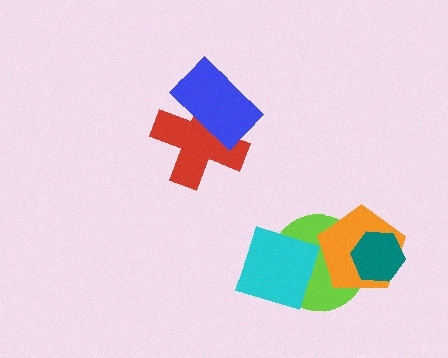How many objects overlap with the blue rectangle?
1 object overlaps with the blue rectangle.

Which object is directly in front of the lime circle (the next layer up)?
The cyan diamond is directly in front of the lime circle.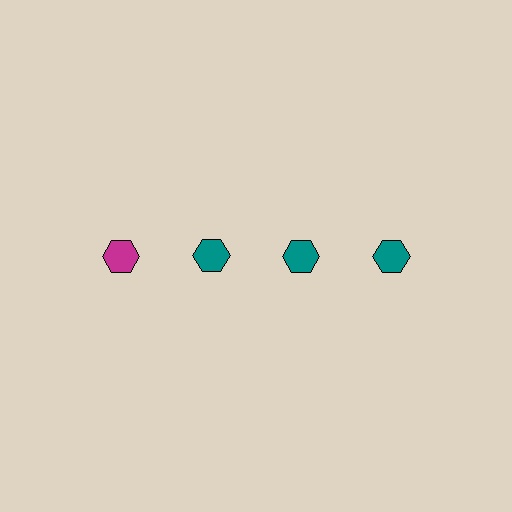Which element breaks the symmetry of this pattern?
The magenta hexagon in the top row, leftmost column breaks the symmetry. All other shapes are teal hexagons.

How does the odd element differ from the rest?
It has a different color: magenta instead of teal.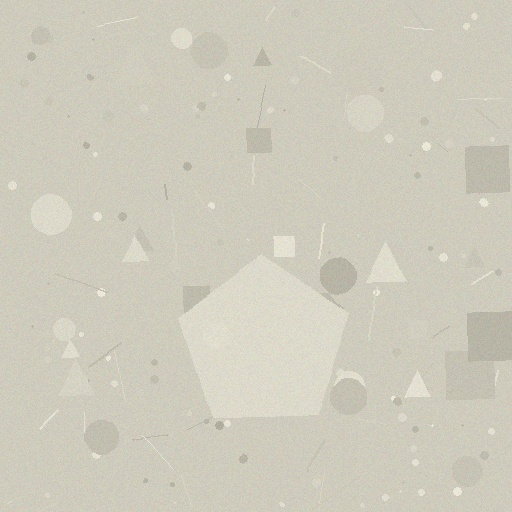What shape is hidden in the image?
A pentagon is hidden in the image.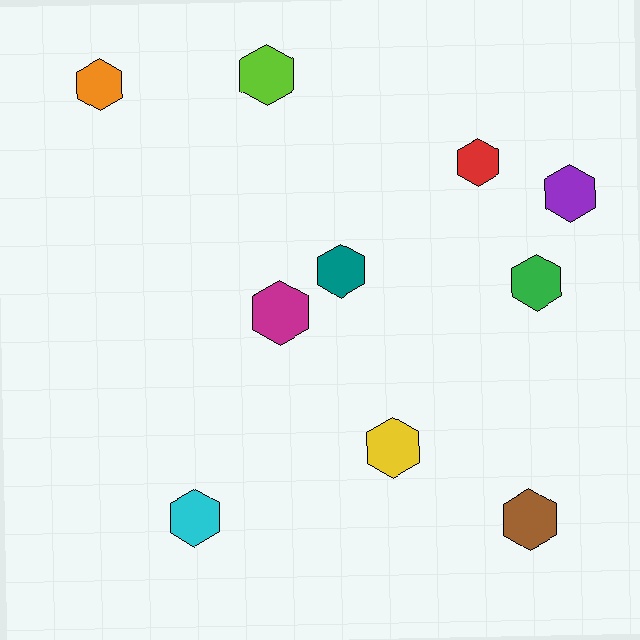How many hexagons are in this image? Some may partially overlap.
There are 10 hexagons.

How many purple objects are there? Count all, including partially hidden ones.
There is 1 purple object.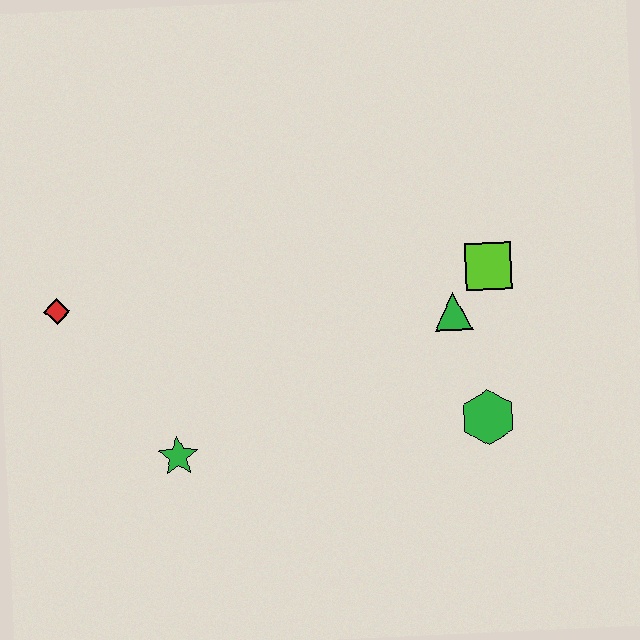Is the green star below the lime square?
Yes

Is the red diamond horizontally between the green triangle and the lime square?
No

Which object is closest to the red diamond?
The green star is closest to the red diamond.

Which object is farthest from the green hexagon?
The red diamond is farthest from the green hexagon.